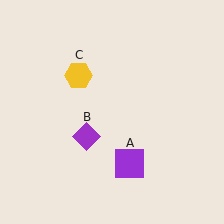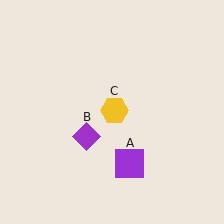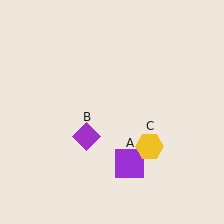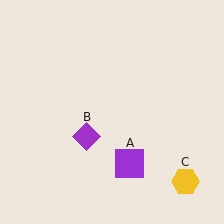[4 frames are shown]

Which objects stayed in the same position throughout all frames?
Purple square (object A) and purple diamond (object B) remained stationary.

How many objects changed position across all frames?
1 object changed position: yellow hexagon (object C).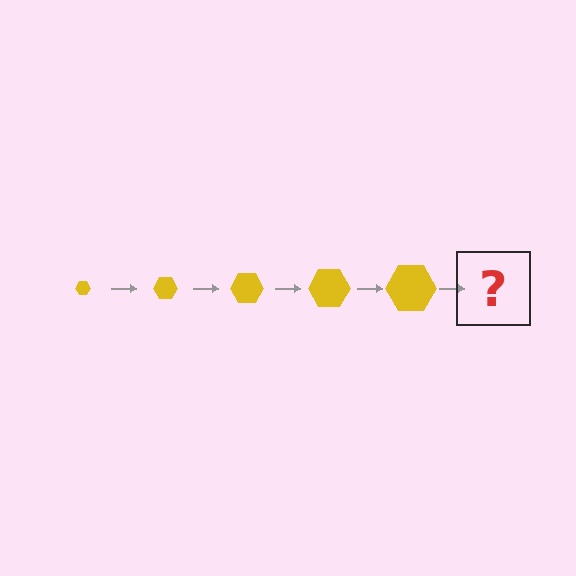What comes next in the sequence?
The next element should be a yellow hexagon, larger than the previous one.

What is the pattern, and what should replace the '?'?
The pattern is that the hexagon gets progressively larger each step. The '?' should be a yellow hexagon, larger than the previous one.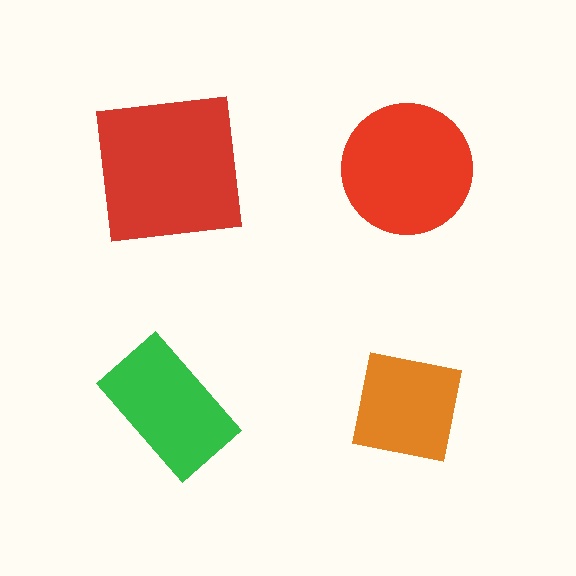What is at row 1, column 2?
A red circle.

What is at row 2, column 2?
An orange square.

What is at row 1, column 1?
A red square.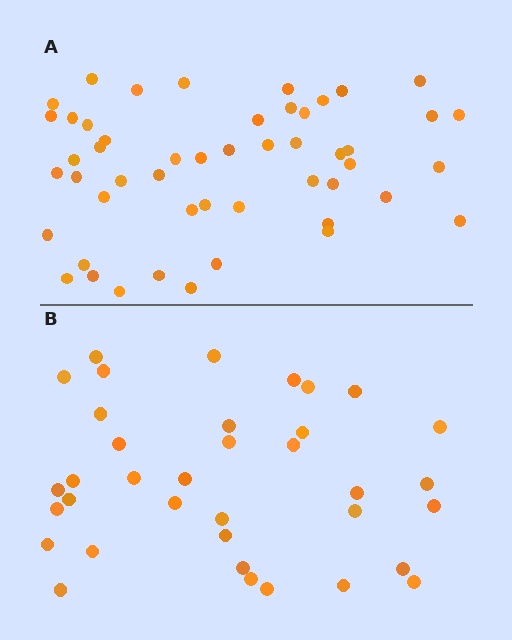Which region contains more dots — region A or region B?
Region A (the top region) has more dots.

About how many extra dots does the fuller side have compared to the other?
Region A has approximately 15 more dots than region B.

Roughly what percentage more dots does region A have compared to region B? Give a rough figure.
About 40% more.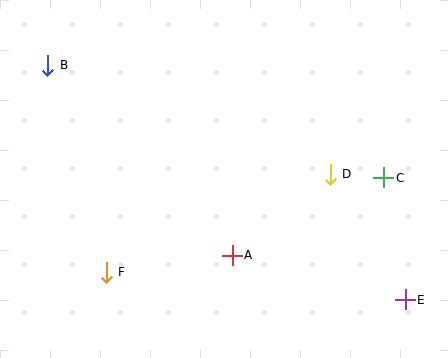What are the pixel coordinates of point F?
Point F is at (106, 272).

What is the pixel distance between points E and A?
The distance between E and A is 179 pixels.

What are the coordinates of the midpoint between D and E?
The midpoint between D and E is at (368, 237).